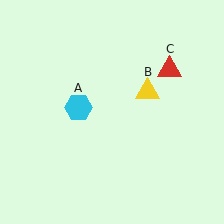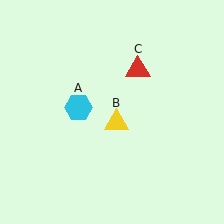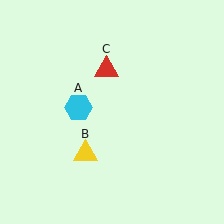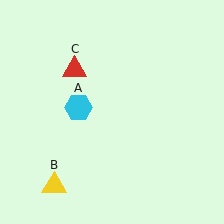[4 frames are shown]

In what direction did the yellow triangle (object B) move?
The yellow triangle (object B) moved down and to the left.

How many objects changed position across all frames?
2 objects changed position: yellow triangle (object B), red triangle (object C).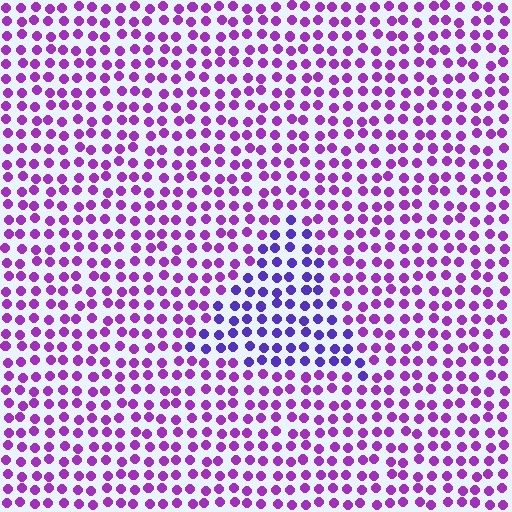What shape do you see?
I see a triangle.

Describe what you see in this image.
The image is filled with small purple elements in a uniform arrangement. A triangle-shaped region is visible where the elements are tinted to a slightly different hue, forming a subtle color boundary.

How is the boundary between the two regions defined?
The boundary is defined purely by a slight shift in hue (about 33 degrees). Spacing, size, and orientation are identical on both sides.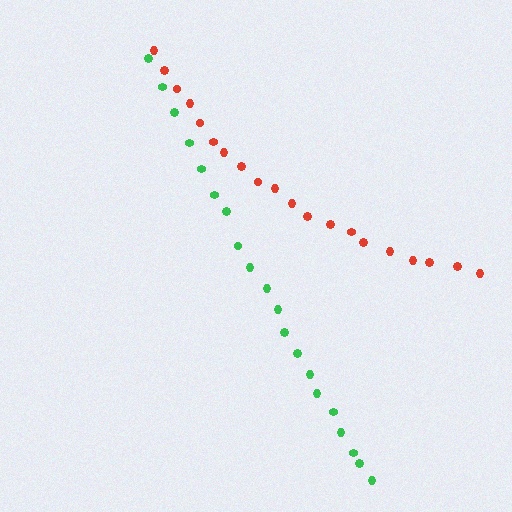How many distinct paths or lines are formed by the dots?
There are 2 distinct paths.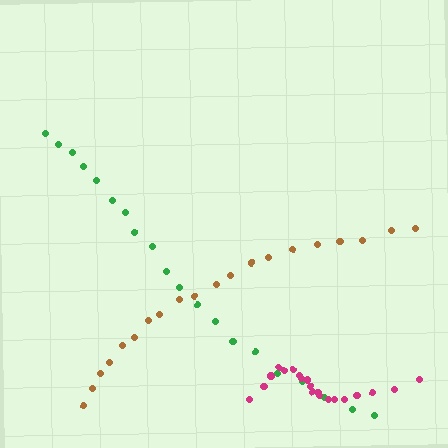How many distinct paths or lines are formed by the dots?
There are 3 distinct paths.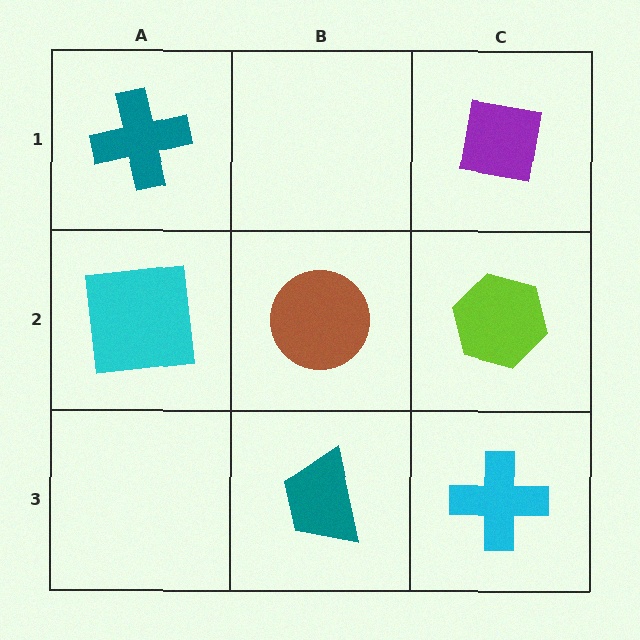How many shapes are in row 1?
2 shapes.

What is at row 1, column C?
A purple square.